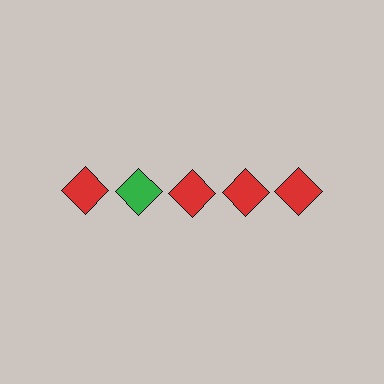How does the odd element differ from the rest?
It has a different color: green instead of red.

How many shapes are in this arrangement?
There are 5 shapes arranged in a grid pattern.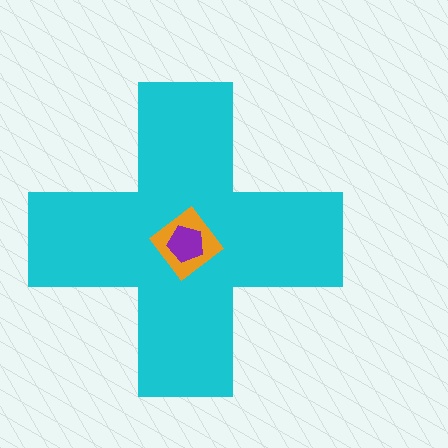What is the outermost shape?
The cyan cross.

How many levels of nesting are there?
3.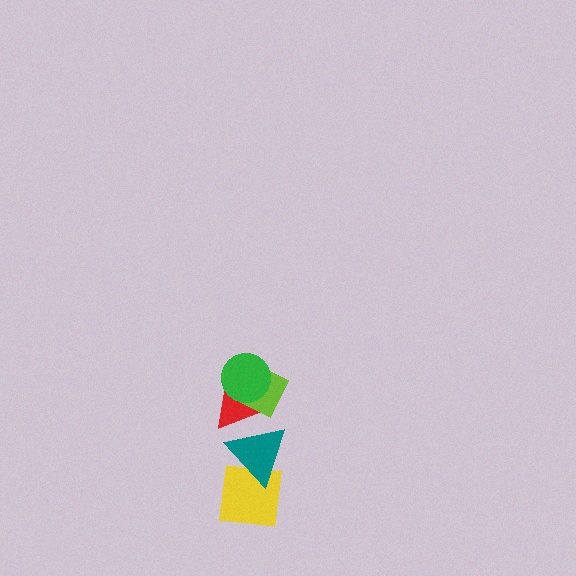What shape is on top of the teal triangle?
The red triangle is on top of the teal triangle.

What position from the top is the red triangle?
The red triangle is 3rd from the top.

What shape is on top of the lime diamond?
The green circle is on top of the lime diamond.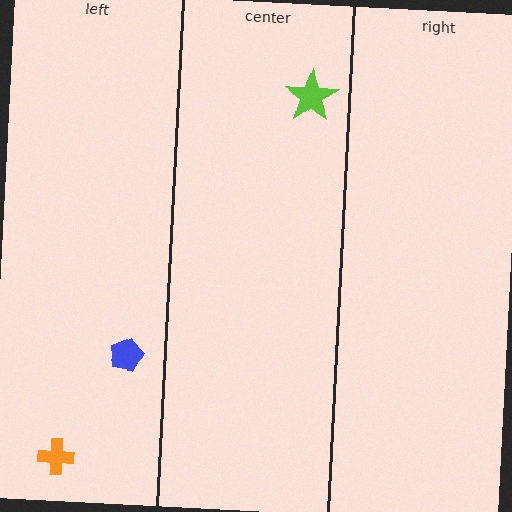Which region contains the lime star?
The center region.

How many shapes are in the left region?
2.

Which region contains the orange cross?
The left region.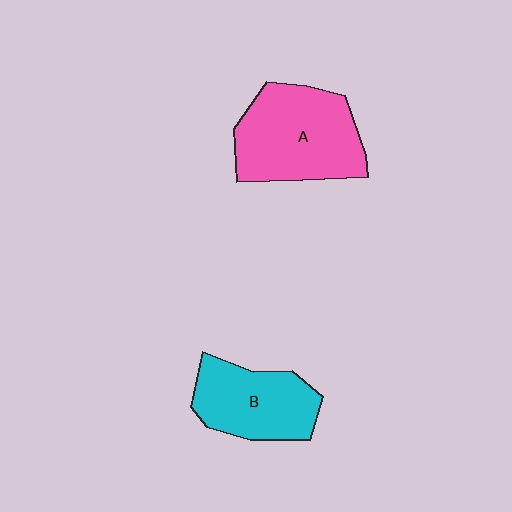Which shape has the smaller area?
Shape B (cyan).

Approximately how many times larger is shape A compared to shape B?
Approximately 1.3 times.